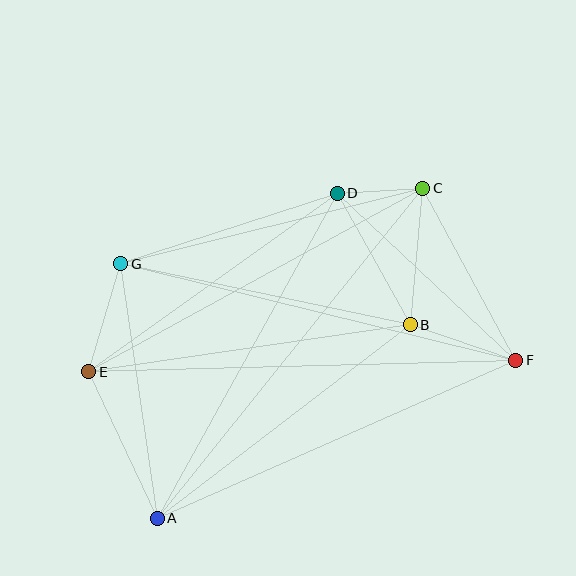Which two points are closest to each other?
Points C and D are closest to each other.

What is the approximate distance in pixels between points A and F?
The distance between A and F is approximately 392 pixels.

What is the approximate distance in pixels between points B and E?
The distance between B and E is approximately 325 pixels.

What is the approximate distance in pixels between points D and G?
The distance between D and G is approximately 228 pixels.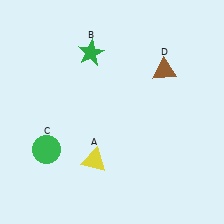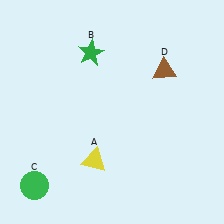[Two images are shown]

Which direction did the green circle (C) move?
The green circle (C) moved down.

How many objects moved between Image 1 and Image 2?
1 object moved between the two images.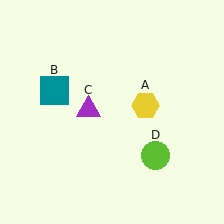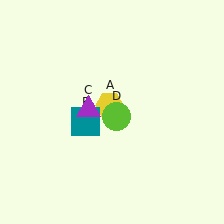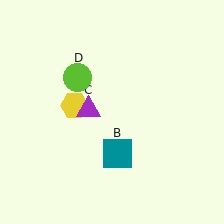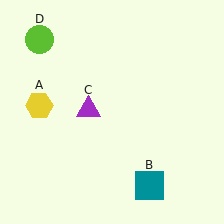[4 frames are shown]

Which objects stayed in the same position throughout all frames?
Purple triangle (object C) remained stationary.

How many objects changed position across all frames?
3 objects changed position: yellow hexagon (object A), teal square (object B), lime circle (object D).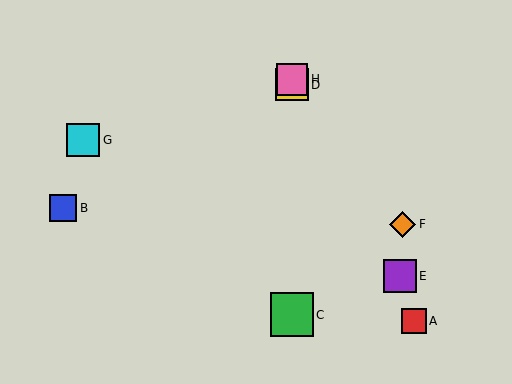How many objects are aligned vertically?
3 objects (C, D, H) are aligned vertically.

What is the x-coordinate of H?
Object H is at x≈292.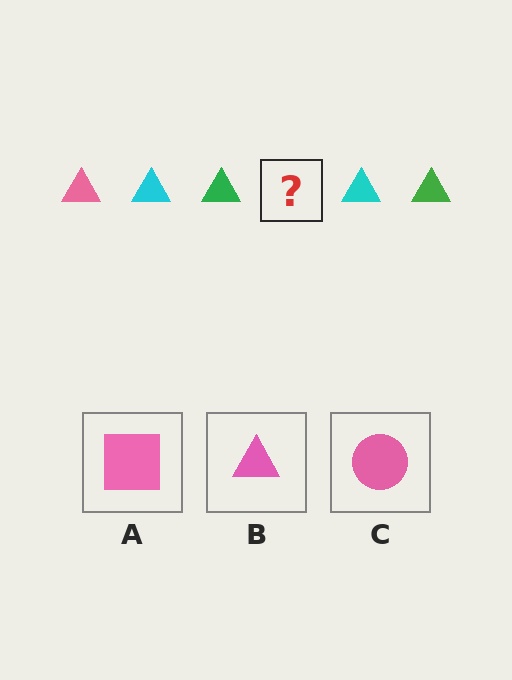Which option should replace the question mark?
Option B.